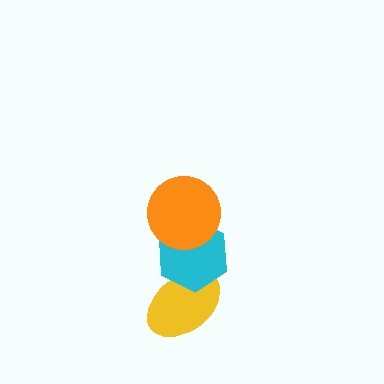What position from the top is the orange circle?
The orange circle is 1st from the top.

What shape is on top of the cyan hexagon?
The orange circle is on top of the cyan hexagon.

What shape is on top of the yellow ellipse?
The cyan hexagon is on top of the yellow ellipse.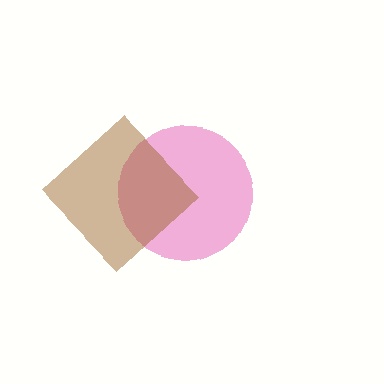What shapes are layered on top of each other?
The layered shapes are: a pink circle, a brown diamond.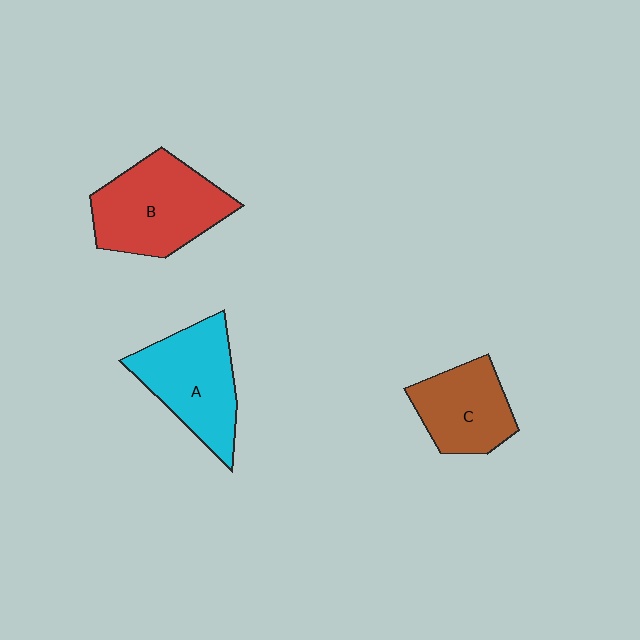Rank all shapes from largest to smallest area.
From largest to smallest: B (red), A (cyan), C (brown).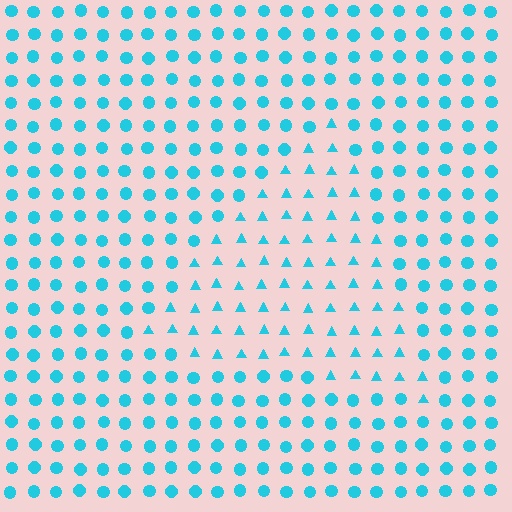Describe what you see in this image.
The image is filled with small cyan elements arranged in a uniform grid. A triangle-shaped region contains triangles, while the surrounding area contains circles. The boundary is defined purely by the change in element shape.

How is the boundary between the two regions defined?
The boundary is defined by a change in element shape: triangles inside vs. circles outside. All elements share the same color and spacing.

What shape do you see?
I see a triangle.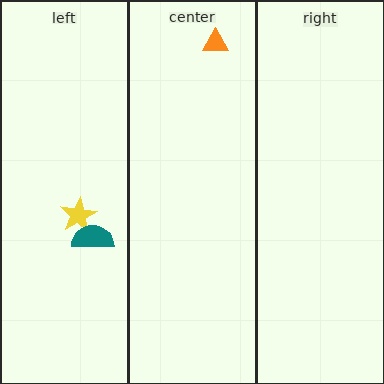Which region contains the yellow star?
The left region.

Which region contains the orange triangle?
The center region.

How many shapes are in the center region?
1.